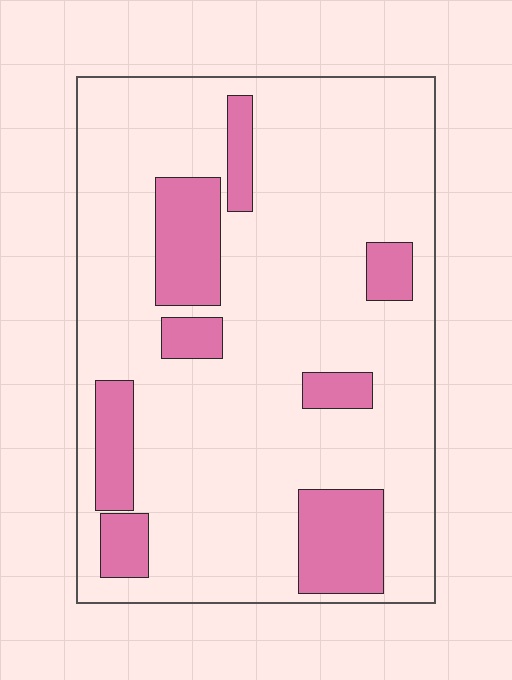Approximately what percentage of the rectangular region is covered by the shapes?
Approximately 20%.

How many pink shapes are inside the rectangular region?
8.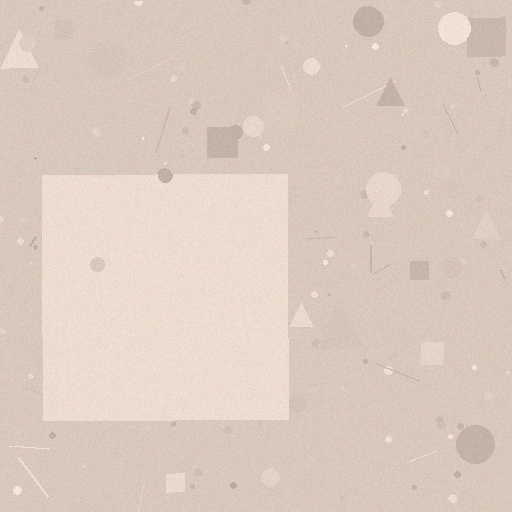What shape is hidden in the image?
A square is hidden in the image.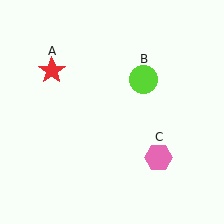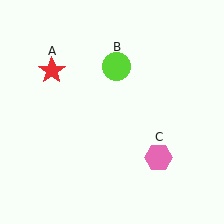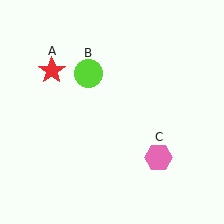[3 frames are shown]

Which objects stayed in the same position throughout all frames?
Red star (object A) and pink hexagon (object C) remained stationary.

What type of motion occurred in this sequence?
The lime circle (object B) rotated counterclockwise around the center of the scene.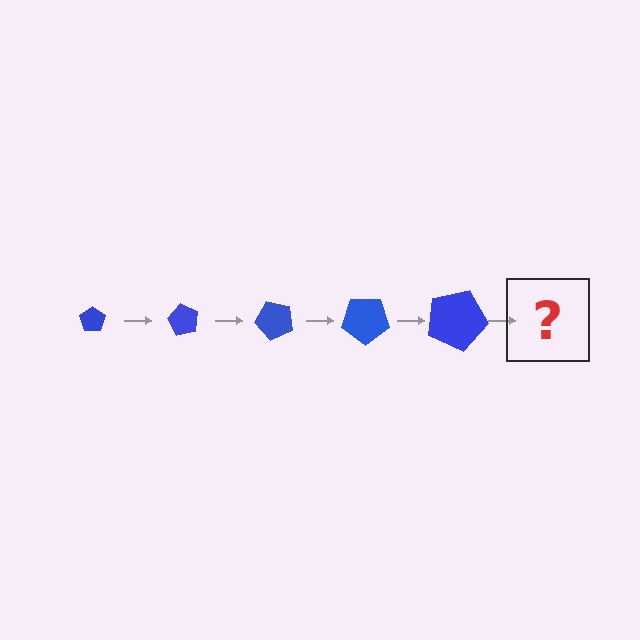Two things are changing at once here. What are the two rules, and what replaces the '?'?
The two rules are that the pentagon grows larger each step and it rotates 60 degrees each step. The '?' should be a pentagon, larger than the previous one and rotated 300 degrees from the start.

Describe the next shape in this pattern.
It should be a pentagon, larger than the previous one and rotated 300 degrees from the start.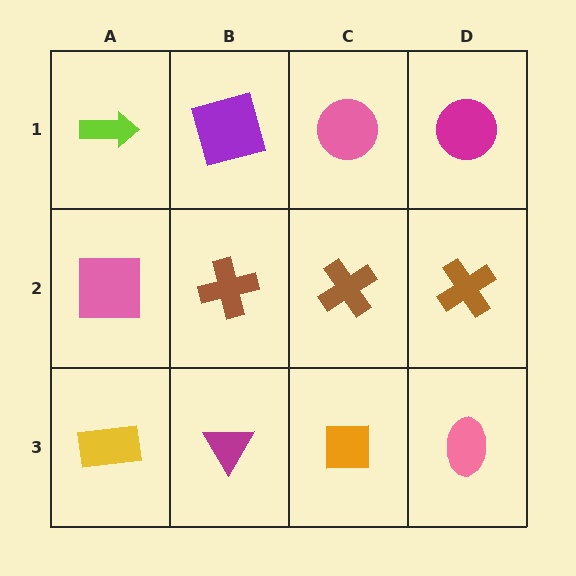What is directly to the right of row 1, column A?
A purple square.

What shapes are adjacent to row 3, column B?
A brown cross (row 2, column B), a yellow rectangle (row 3, column A), an orange square (row 3, column C).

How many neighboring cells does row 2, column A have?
3.